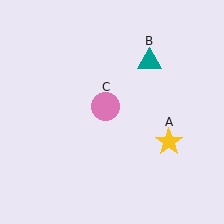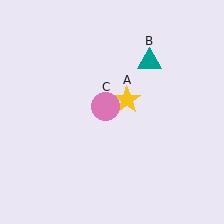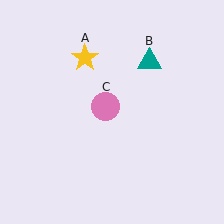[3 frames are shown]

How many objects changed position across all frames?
1 object changed position: yellow star (object A).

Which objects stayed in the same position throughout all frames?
Teal triangle (object B) and pink circle (object C) remained stationary.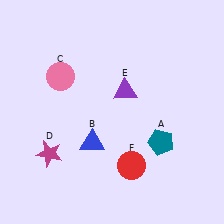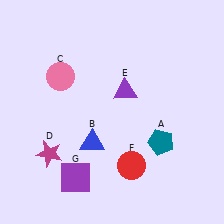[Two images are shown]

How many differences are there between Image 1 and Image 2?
There is 1 difference between the two images.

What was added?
A purple square (G) was added in Image 2.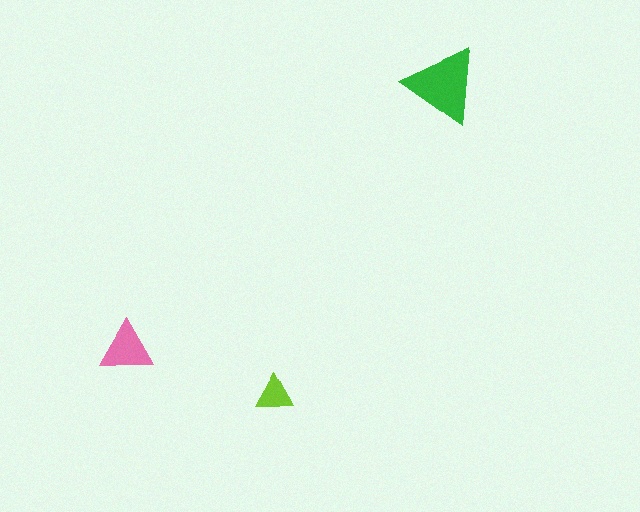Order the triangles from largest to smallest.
the green one, the pink one, the lime one.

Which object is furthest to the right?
The green triangle is rightmost.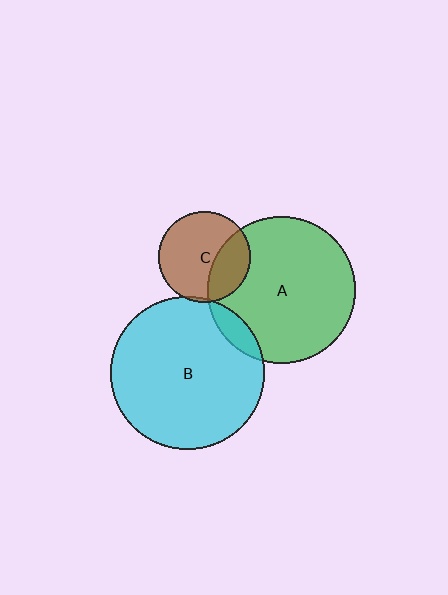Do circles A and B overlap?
Yes.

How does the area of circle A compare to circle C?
Approximately 2.6 times.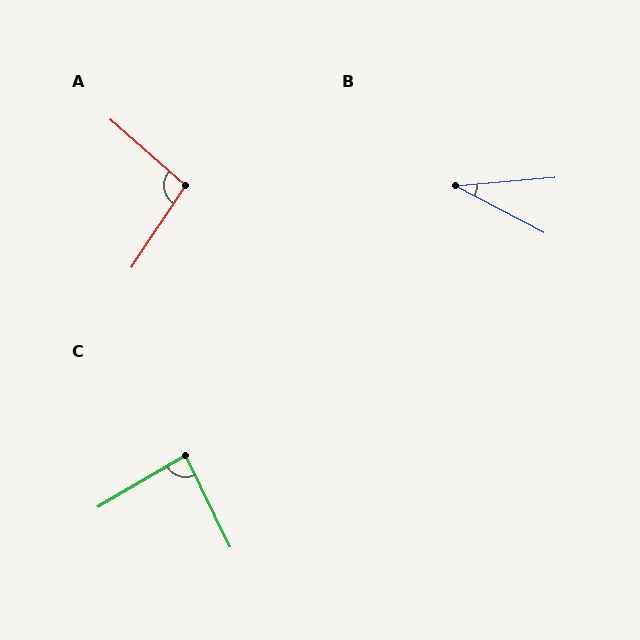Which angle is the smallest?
B, at approximately 33 degrees.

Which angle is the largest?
A, at approximately 98 degrees.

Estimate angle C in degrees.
Approximately 85 degrees.